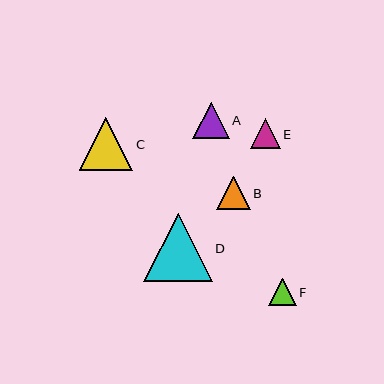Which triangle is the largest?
Triangle D is the largest with a size of approximately 68 pixels.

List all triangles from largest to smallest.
From largest to smallest: D, C, A, B, E, F.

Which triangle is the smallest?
Triangle F is the smallest with a size of approximately 27 pixels.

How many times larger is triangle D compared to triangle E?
Triangle D is approximately 2.3 times the size of triangle E.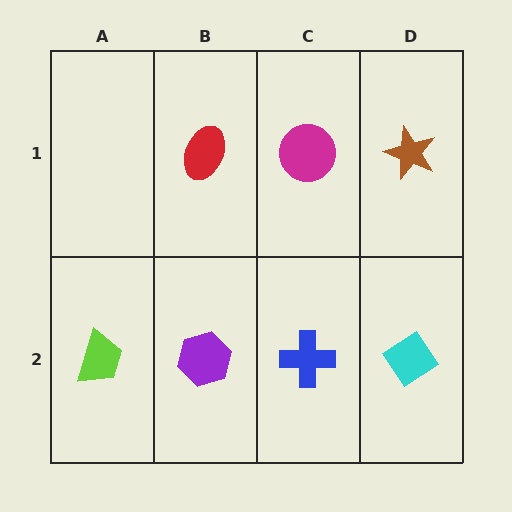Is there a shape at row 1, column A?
No, that cell is empty.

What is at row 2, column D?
A cyan diamond.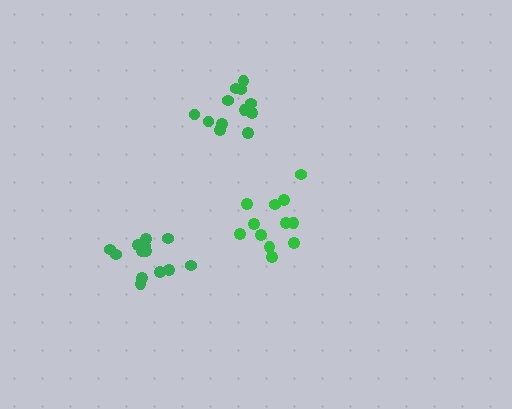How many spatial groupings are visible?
There are 3 spatial groupings.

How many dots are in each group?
Group 1: 12 dots, Group 2: 12 dots, Group 3: 14 dots (38 total).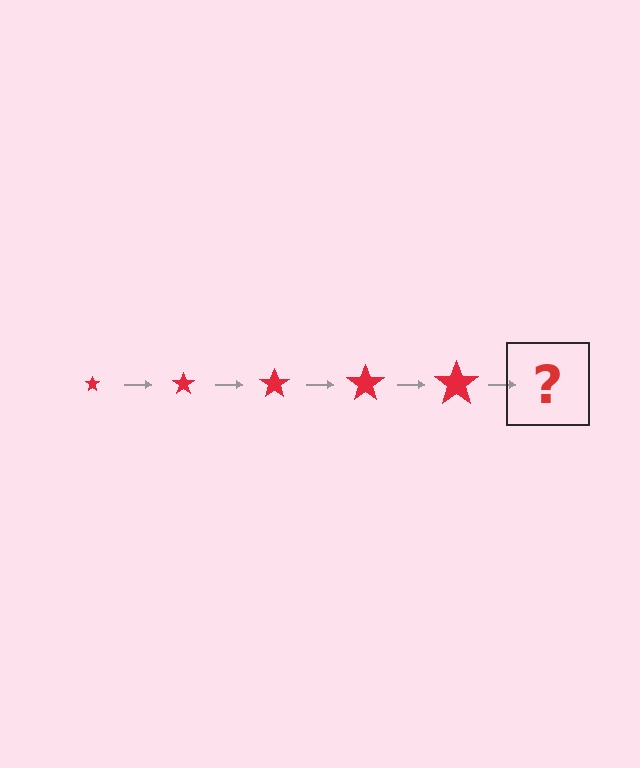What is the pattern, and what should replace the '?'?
The pattern is that the star gets progressively larger each step. The '?' should be a red star, larger than the previous one.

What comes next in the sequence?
The next element should be a red star, larger than the previous one.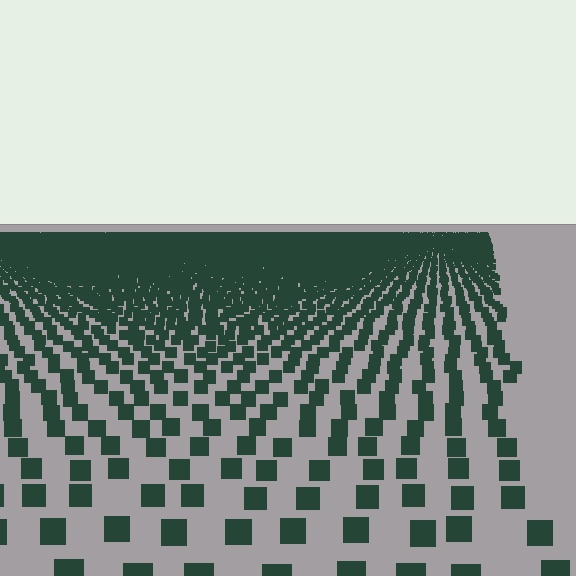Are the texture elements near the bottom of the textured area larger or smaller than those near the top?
Larger. Near the bottom, elements are closer to the viewer and appear at a bigger on-screen size.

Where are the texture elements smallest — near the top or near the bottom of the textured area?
Near the top.